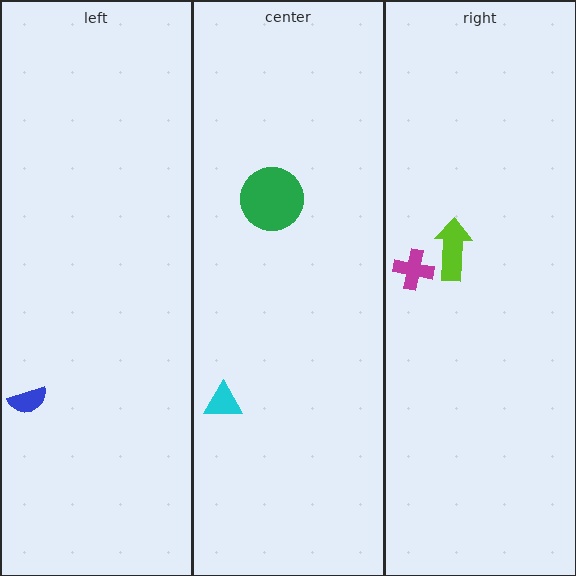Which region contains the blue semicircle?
The left region.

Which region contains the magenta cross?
The right region.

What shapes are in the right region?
The magenta cross, the lime arrow.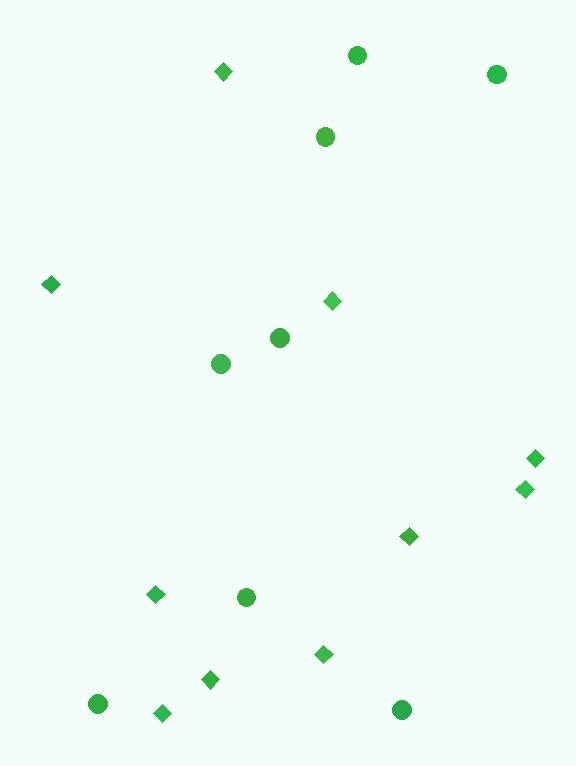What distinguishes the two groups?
There are 2 groups: one group of circles (8) and one group of diamonds (10).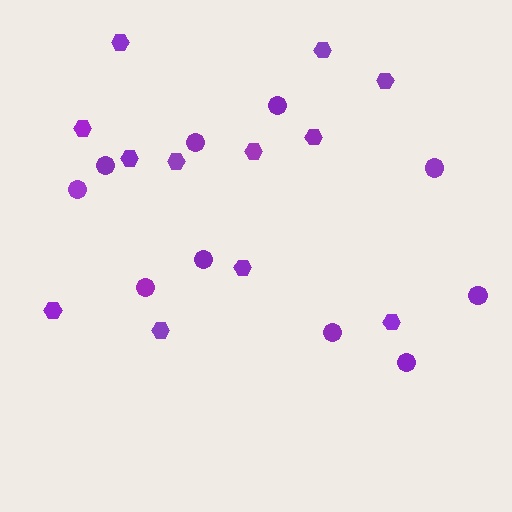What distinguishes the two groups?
There are 2 groups: one group of circles (10) and one group of hexagons (12).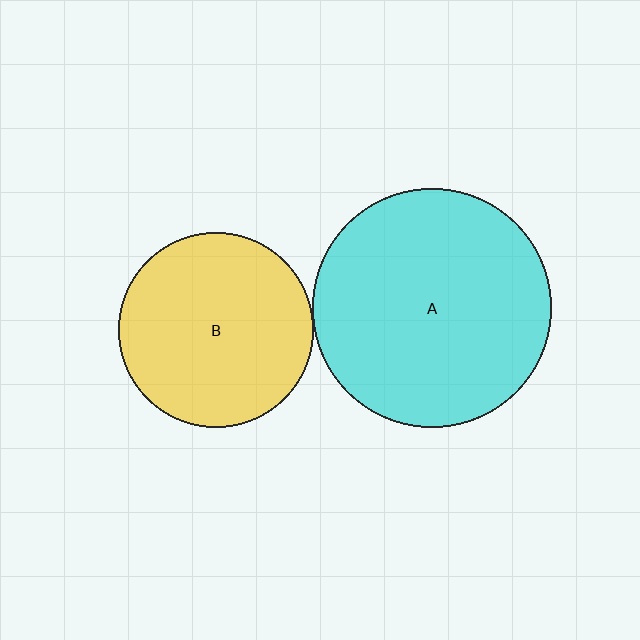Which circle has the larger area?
Circle A (cyan).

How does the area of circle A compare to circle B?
Approximately 1.5 times.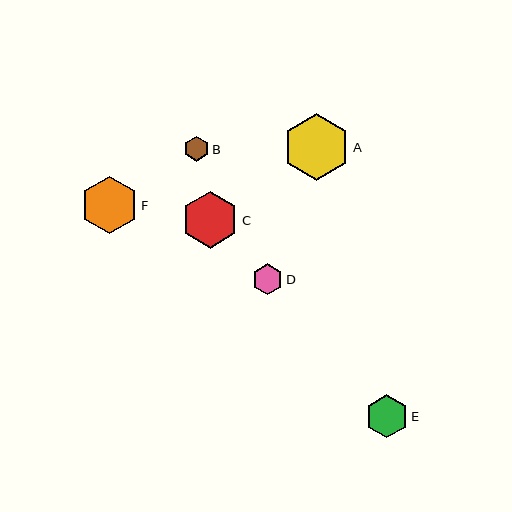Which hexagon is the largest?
Hexagon A is the largest with a size of approximately 67 pixels.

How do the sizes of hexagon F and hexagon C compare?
Hexagon F and hexagon C are approximately the same size.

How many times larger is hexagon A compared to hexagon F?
Hexagon A is approximately 1.1 times the size of hexagon F.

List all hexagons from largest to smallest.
From largest to smallest: A, F, C, E, D, B.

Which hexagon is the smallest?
Hexagon B is the smallest with a size of approximately 25 pixels.